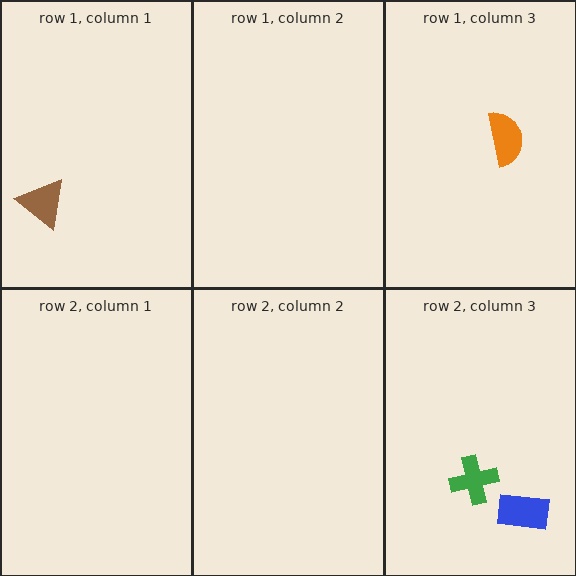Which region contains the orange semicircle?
The row 1, column 3 region.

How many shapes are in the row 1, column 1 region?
1.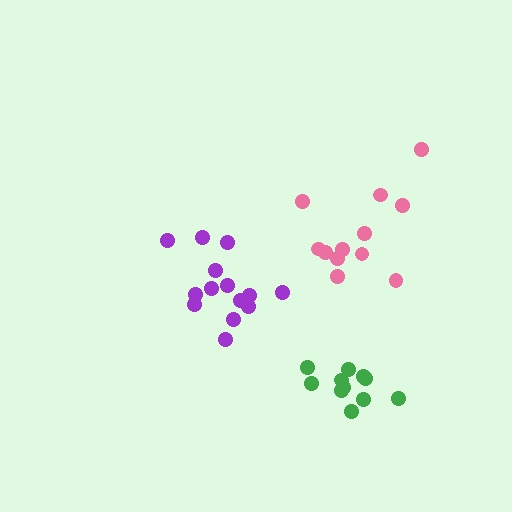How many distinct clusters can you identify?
There are 3 distinct clusters.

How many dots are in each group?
Group 1: 14 dots, Group 2: 11 dots, Group 3: 12 dots (37 total).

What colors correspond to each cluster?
The clusters are colored: purple, green, pink.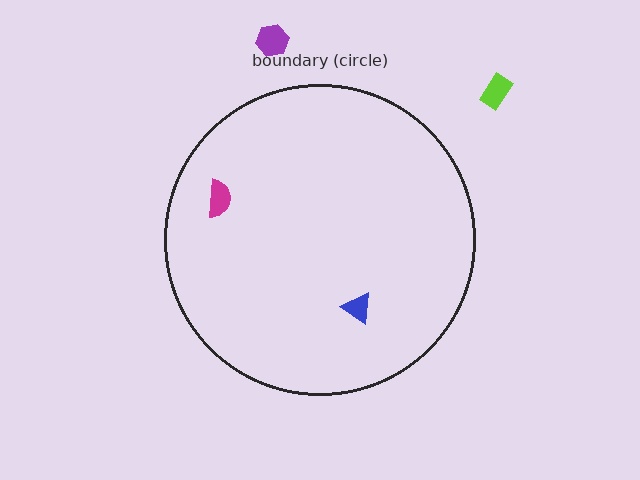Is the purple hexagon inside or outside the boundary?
Outside.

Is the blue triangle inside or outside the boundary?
Inside.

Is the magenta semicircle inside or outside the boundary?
Inside.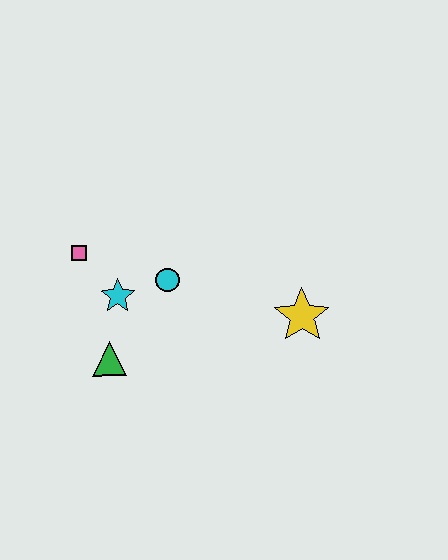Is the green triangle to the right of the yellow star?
No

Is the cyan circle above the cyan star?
Yes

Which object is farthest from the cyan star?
The yellow star is farthest from the cyan star.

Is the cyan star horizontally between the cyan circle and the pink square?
Yes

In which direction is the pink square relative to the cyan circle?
The pink square is to the left of the cyan circle.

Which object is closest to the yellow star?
The cyan circle is closest to the yellow star.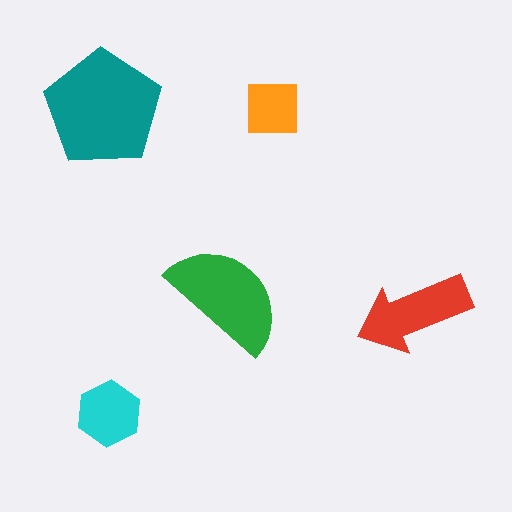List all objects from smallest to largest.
The orange square, the cyan hexagon, the red arrow, the green semicircle, the teal pentagon.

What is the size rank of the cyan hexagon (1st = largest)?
4th.